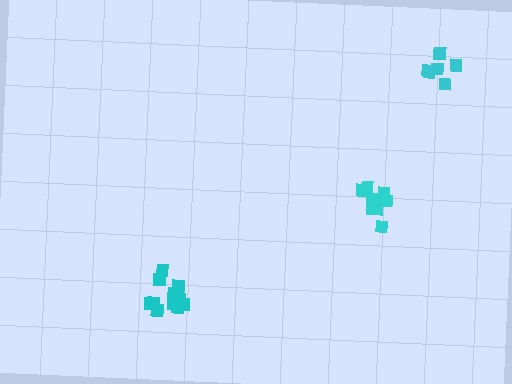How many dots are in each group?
Group 1: 6 dots, Group 2: 11 dots, Group 3: 9 dots (26 total).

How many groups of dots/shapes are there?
There are 3 groups.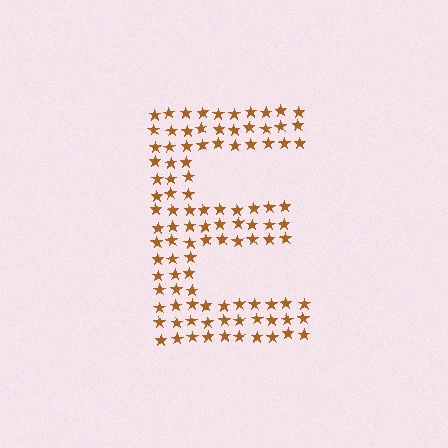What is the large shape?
The large shape is the letter E.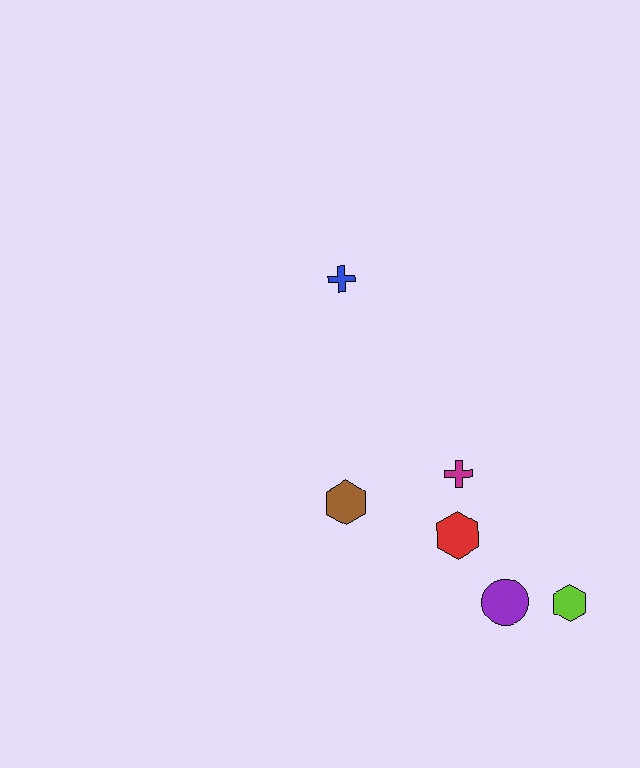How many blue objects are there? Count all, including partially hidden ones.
There is 1 blue object.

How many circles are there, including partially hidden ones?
There is 1 circle.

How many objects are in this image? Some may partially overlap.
There are 6 objects.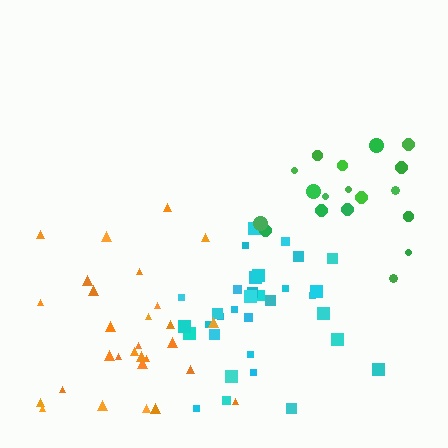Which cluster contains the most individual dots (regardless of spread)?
Cyan (33).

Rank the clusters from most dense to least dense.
cyan, orange, green.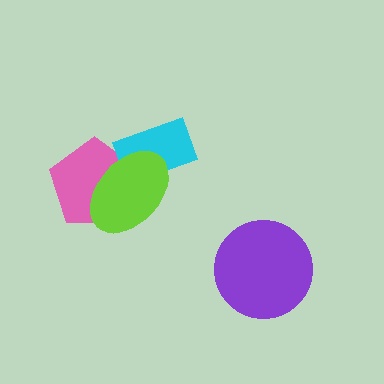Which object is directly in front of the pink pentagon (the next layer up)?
The cyan rectangle is directly in front of the pink pentagon.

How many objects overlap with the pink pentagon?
2 objects overlap with the pink pentagon.